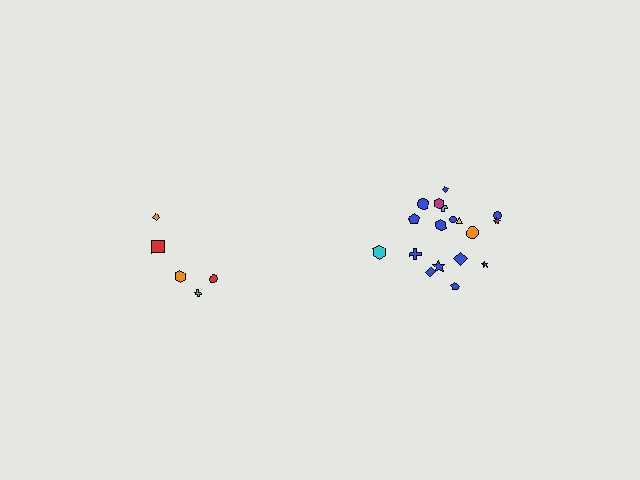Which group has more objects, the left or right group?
The right group.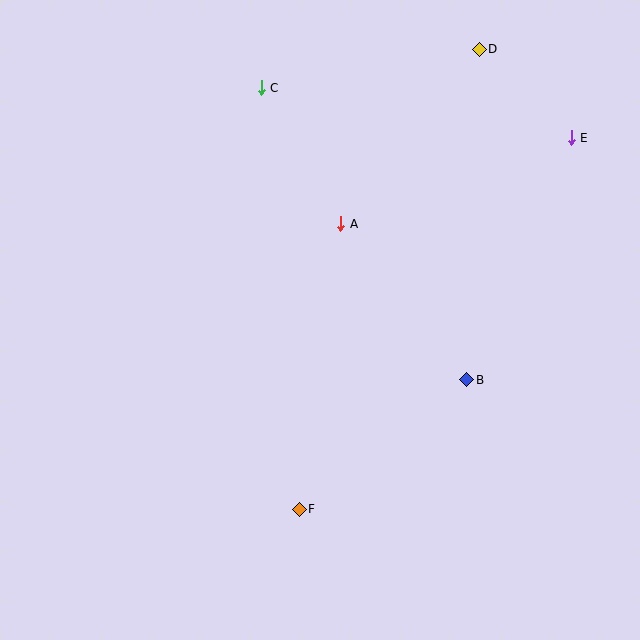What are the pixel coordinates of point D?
Point D is at (479, 49).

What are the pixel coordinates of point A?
Point A is at (341, 224).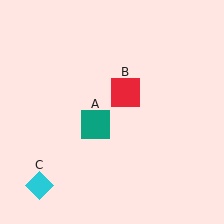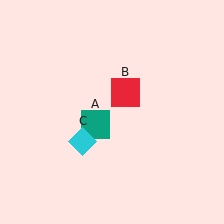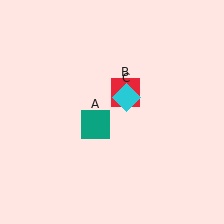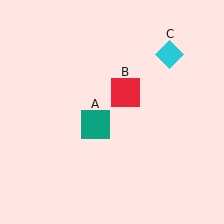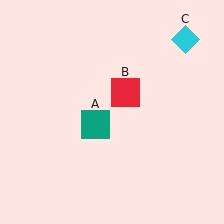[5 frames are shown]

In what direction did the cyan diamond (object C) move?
The cyan diamond (object C) moved up and to the right.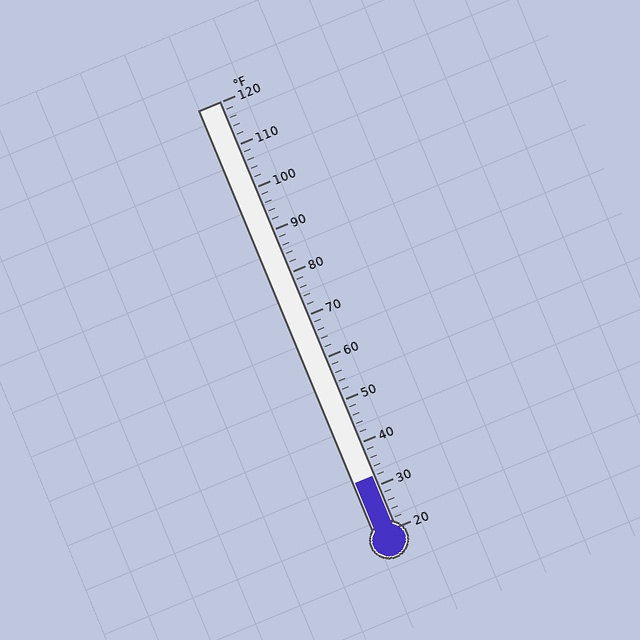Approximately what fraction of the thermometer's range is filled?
The thermometer is filled to approximately 10% of its range.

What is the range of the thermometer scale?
The thermometer scale ranges from 20°F to 120°F.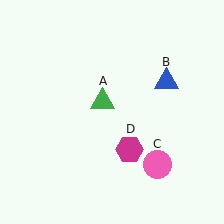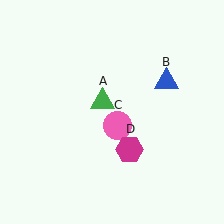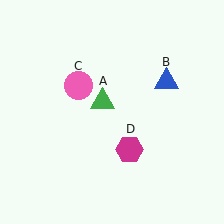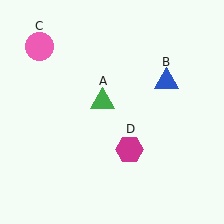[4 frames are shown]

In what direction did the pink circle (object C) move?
The pink circle (object C) moved up and to the left.